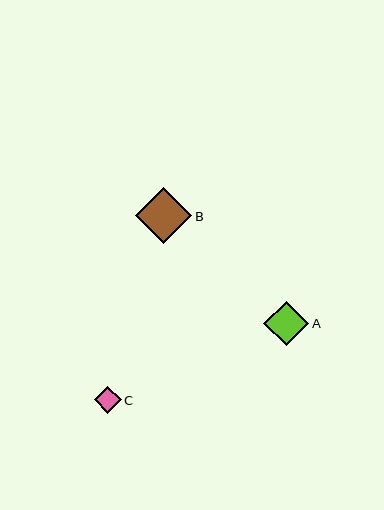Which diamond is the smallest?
Diamond C is the smallest with a size of approximately 27 pixels.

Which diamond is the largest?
Diamond B is the largest with a size of approximately 56 pixels.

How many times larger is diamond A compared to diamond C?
Diamond A is approximately 1.7 times the size of diamond C.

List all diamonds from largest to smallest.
From largest to smallest: B, A, C.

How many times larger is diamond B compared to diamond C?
Diamond B is approximately 2.1 times the size of diamond C.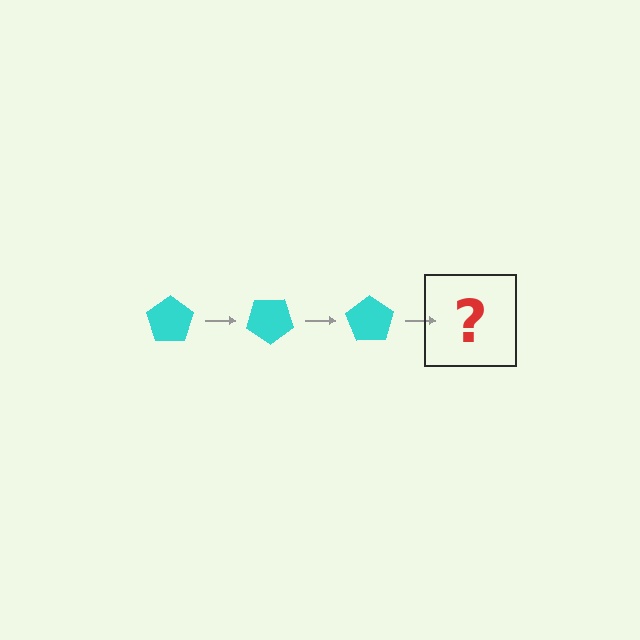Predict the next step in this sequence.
The next step is a cyan pentagon rotated 105 degrees.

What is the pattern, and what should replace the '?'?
The pattern is that the pentagon rotates 35 degrees each step. The '?' should be a cyan pentagon rotated 105 degrees.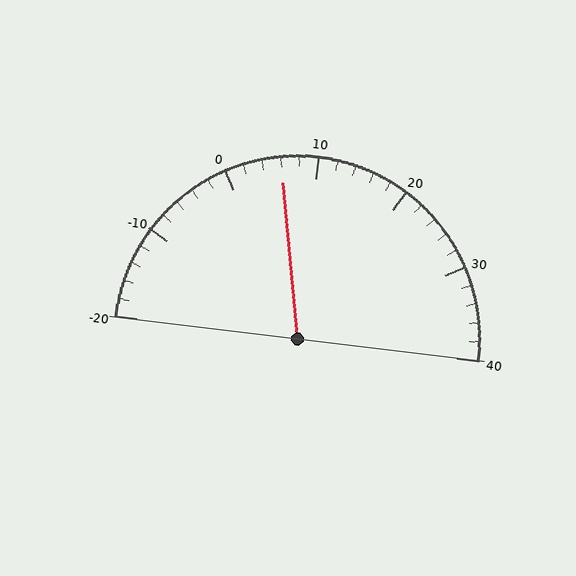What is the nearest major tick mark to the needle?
The nearest major tick mark is 10.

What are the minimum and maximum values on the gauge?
The gauge ranges from -20 to 40.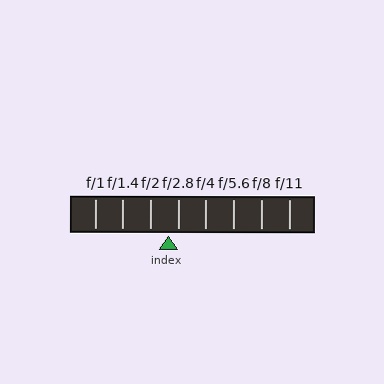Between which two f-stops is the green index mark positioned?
The index mark is between f/2 and f/2.8.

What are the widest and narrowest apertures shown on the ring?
The widest aperture shown is f/1 and the narrowest is f/11.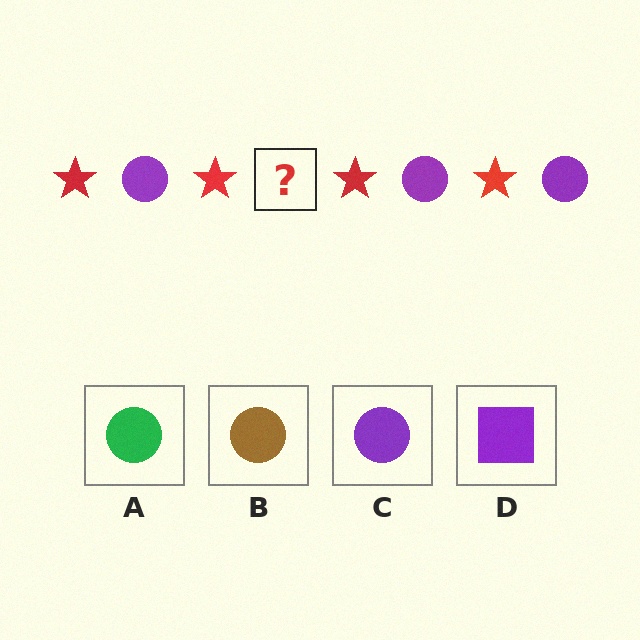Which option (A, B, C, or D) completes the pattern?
C.